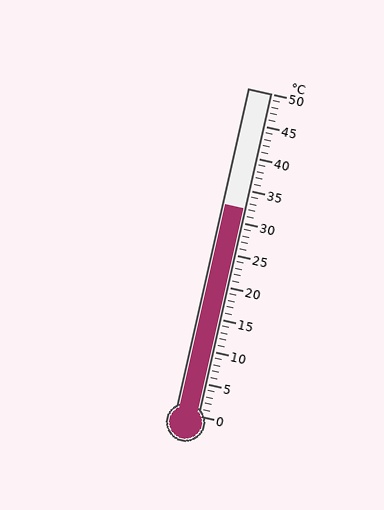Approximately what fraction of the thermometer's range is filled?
The thermometer is filled to approximately 65% of its range.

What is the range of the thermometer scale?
The thermometer scale ranges from 0°C to 50°C.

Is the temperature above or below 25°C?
The temperature is above 25°C.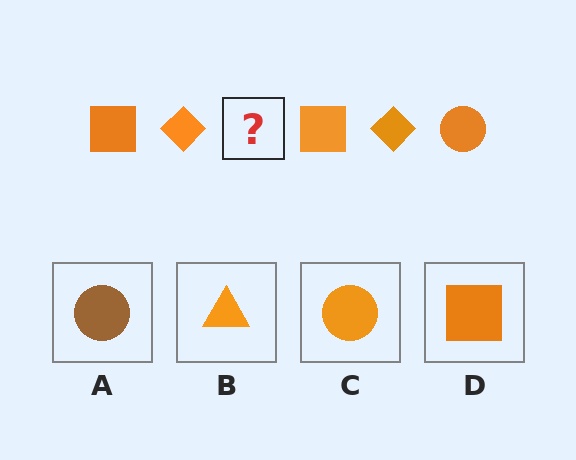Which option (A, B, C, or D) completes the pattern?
C.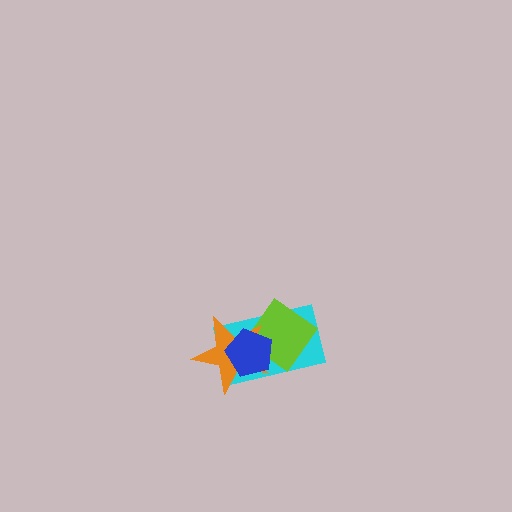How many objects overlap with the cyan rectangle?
3 objects overlap with the cyan rectangle.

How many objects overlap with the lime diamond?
3 objects overlap with the lime diamond.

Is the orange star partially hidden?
Yes, it is partially covered by another shape.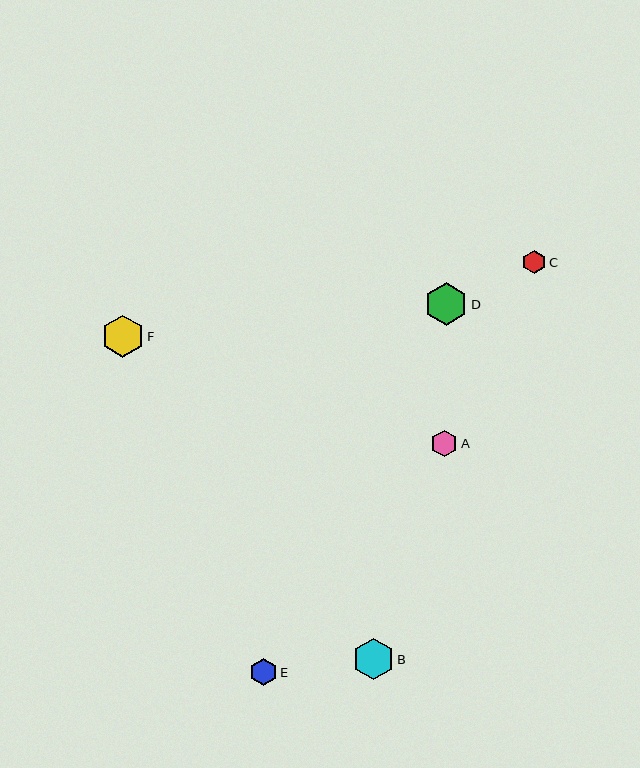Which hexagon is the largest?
Hexagon D is the largest with a size of approximately 43 pixels.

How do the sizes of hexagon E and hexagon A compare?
Hexagon E and hexagon A are approximately the same size.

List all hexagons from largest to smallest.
From largest to smallest: D, F, B, E, A, C.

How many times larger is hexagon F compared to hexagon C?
Hexagon F is approximately 1.8 times the size of hexagon C.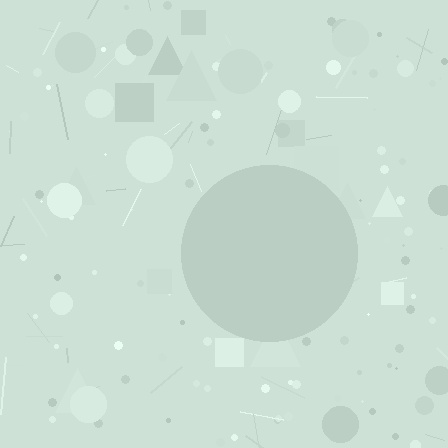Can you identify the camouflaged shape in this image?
The camouflaged shape is a circle.